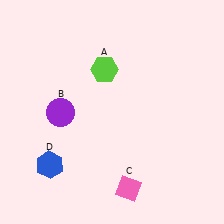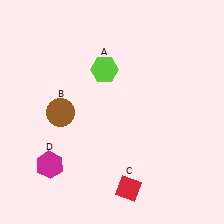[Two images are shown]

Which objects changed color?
B changed from purple to brown. C changed from pink to red. D changed from blue to magenta.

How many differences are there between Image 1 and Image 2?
There are 3 differences between the two images.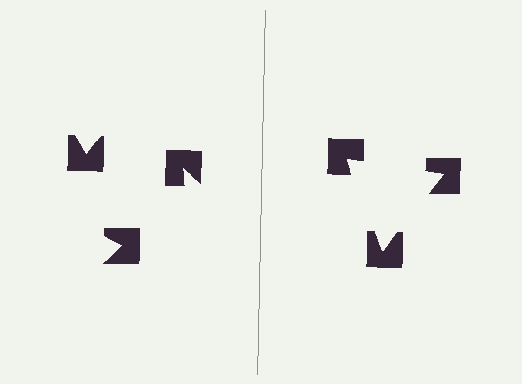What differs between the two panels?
The notched squares are positioned identically on both sides; only the wedge orientations differ. On the right they align to a triangle; on the left they are misaligned.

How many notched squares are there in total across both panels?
6 — 3 on each side.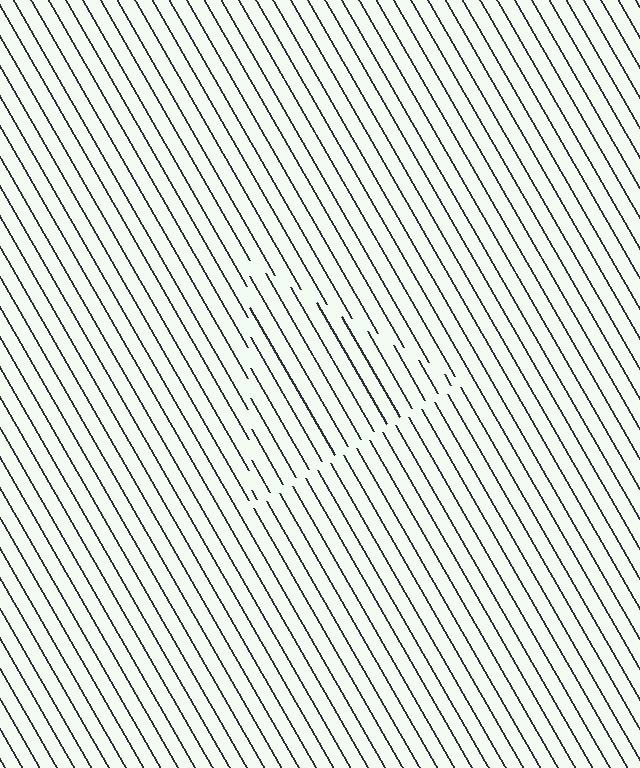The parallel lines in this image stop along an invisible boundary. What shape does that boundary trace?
An illusory triangle. The interior of the shape contains the same grating, shifted by half a period — the contour is defined by the phase discontinuity where line-ends from the inner and outer gratings abut.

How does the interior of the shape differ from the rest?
The interior of the shape contains the same grating, shifted by half a period — the contour is defined by the phase discontinuity where line-ends from the inner and outer gratings abut.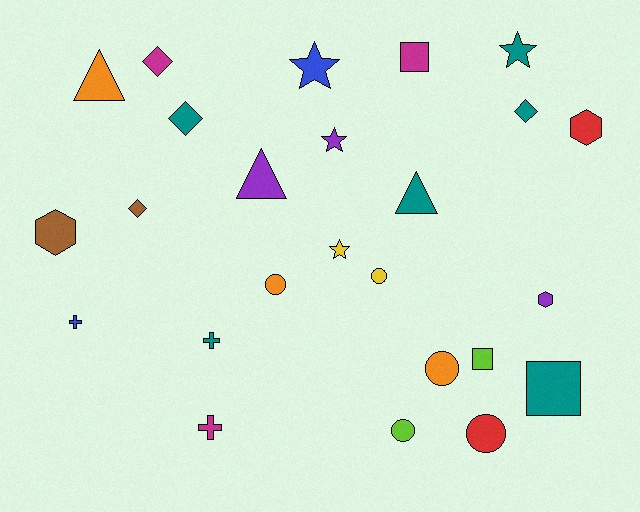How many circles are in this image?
There are 5 circles.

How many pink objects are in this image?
There are no pink objects.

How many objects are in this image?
There are 25 objects.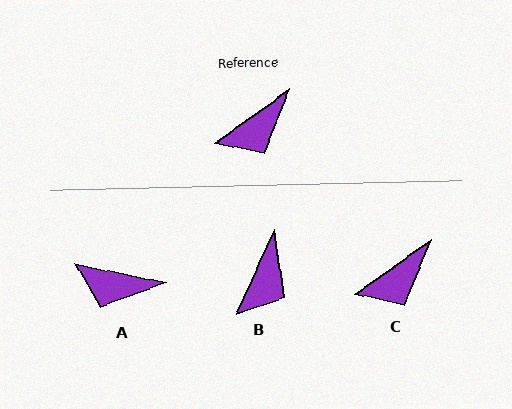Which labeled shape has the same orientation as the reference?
C.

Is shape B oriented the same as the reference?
No, it is off by about 31 degrees.